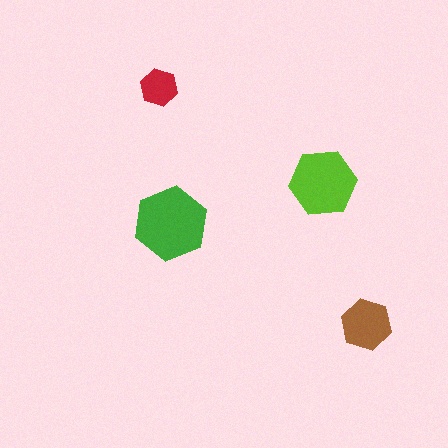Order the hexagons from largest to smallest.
the green one, the lime one, the brown one, the red one.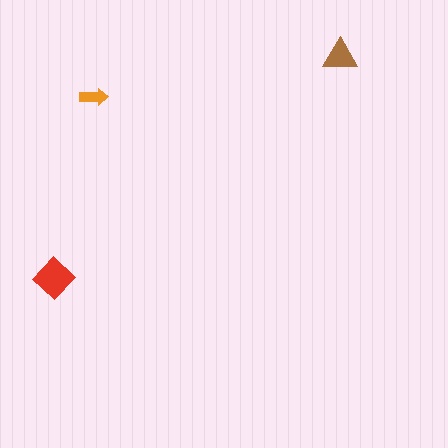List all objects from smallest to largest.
The orange arrow, the brown triangle, the red diamond.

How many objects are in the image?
There are 3 objects in the image.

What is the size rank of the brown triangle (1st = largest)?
2nd.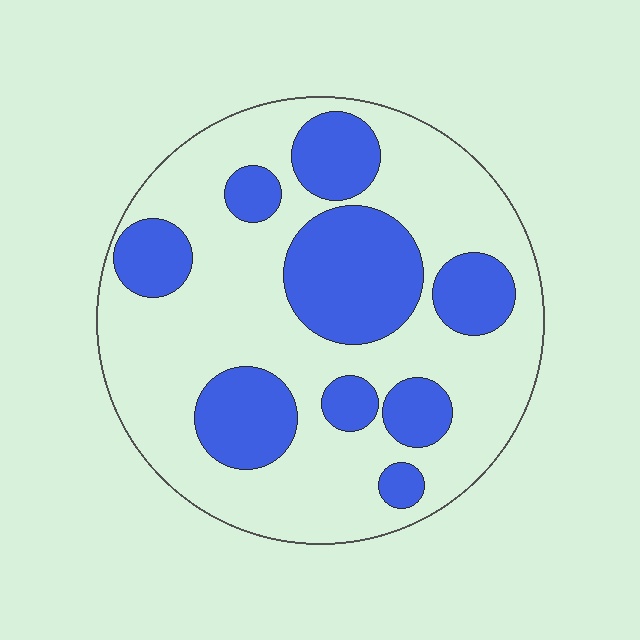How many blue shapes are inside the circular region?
9.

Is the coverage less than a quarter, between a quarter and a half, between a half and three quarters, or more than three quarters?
Between a quarter and a half.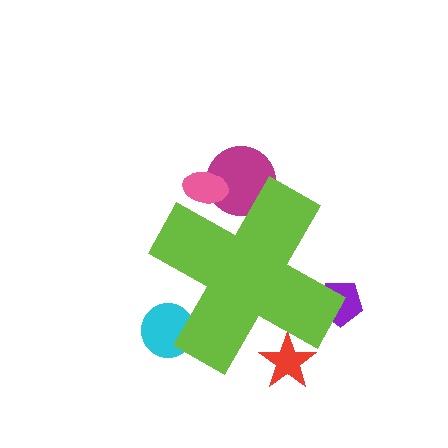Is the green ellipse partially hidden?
Yes, the green ellipse is partially hidden behind the lime cross.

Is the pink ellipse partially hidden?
Yes, the pink ellipse is partially hidden behind the lime cross.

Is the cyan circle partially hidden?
Yes, the cyan circle is partially hidden behind the lime cross.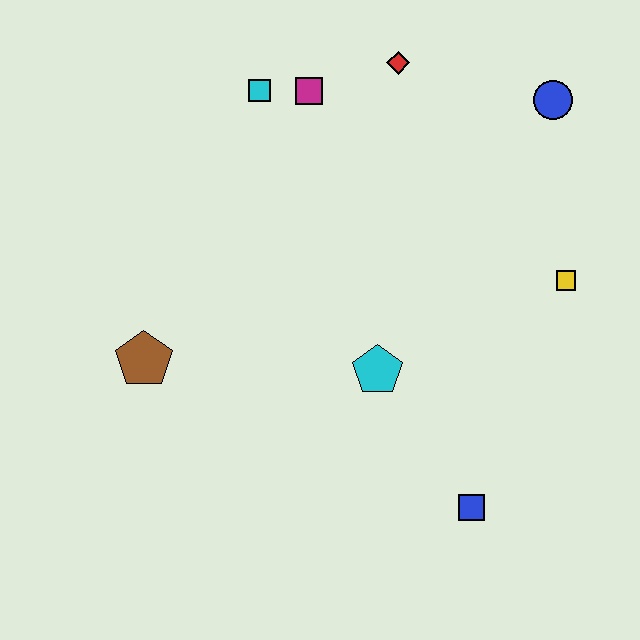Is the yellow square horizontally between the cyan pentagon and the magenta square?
No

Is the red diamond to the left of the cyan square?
No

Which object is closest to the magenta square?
The cyan square is closest to the magenta square.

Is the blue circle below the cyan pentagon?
No